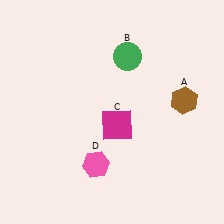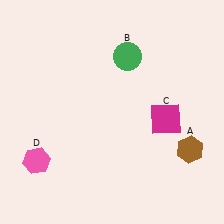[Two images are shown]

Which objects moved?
The objects that moved are: the brown hexagon (A), the magenta square (C), the pink hexagon (D).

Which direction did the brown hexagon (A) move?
The brown hexagon (A) moved down.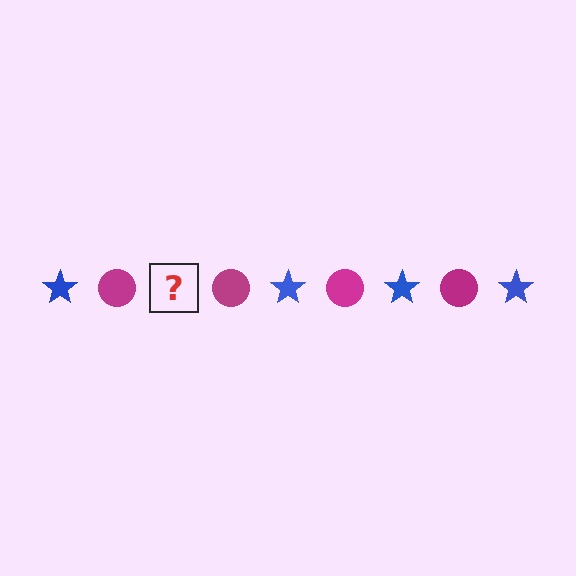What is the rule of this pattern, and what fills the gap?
The rule is that the pattern alternates between blue star and magenta circle. The gap should be filled with a blue star.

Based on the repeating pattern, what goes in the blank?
The blank should be a blue star.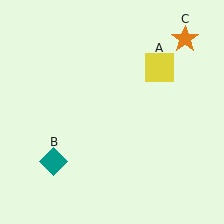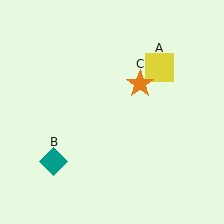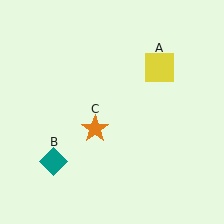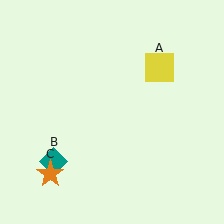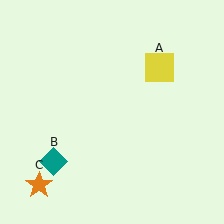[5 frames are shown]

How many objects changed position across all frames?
1 object changed position: orange star (object C).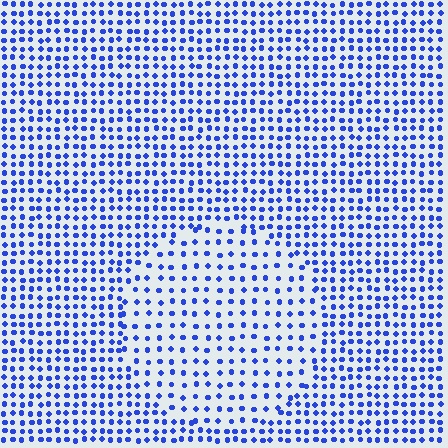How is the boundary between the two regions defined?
The boundary is defined by a change in element density (approximately 1.8x ratio). All elements are the same color, size, and shape.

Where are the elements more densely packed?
The elements are more densely packed outside the circle boundary.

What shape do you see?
I see a circle.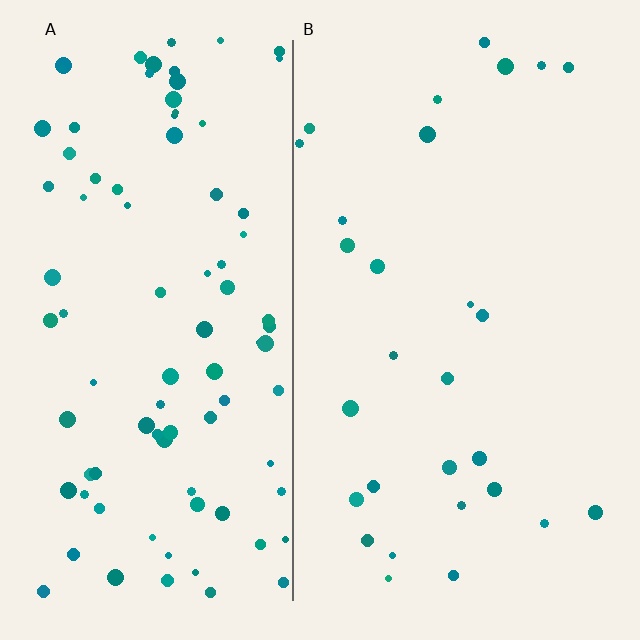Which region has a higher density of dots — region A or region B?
A (the left).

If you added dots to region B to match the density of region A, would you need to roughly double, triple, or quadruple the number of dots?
Approximately triple.